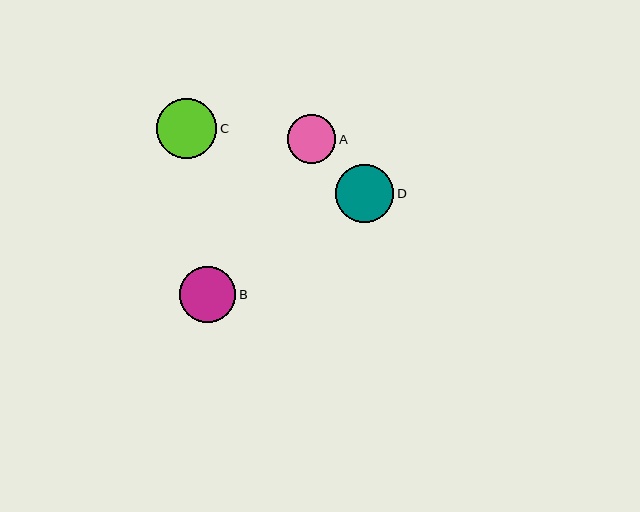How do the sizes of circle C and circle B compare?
Circle C and circle B are approximately the same size.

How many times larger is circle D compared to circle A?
Circle D is approximately 1.2 times the size of circle A.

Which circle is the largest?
Circle C is the largest with a size of approximately 60 pixels.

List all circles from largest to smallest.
From largest to smallest: C, D, B, A.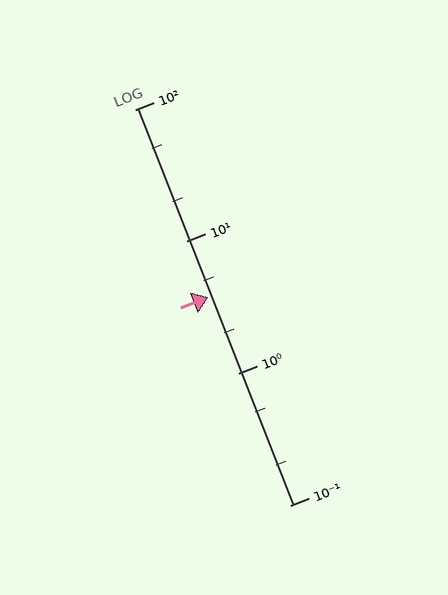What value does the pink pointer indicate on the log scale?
The pointer indicates approximately 3.8.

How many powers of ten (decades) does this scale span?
The scale spans 3 decades, from 0.1 to 100.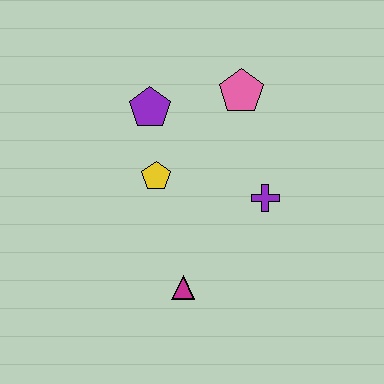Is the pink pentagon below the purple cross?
No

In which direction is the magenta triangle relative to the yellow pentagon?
The magenta triangle is below the yellow pentagon.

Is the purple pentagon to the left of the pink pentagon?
Yes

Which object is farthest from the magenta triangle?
The pink pentagon is farthest from the magenta triangle.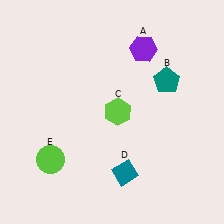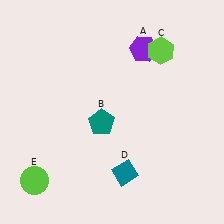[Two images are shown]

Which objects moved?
The objects that moved are: the teal pentagon (B), the lime hexagon (C), the lime circle (E).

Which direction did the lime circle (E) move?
The lime circle (E) moved down.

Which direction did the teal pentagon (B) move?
The teal pentagon (B) moved left.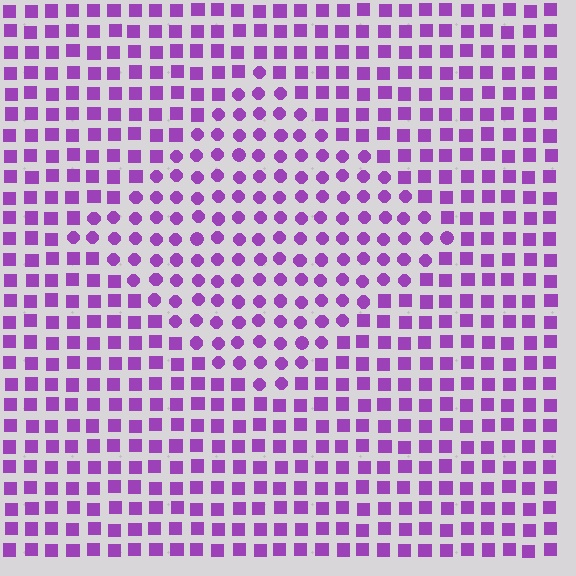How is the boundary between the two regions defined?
The boundary is defined by a change in element shape: circles inside vs. squares outside. All elements share the same color and spacing.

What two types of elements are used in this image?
The image uses circles inside the diamond region and squares outside it.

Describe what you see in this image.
The image is filled with small purple elements arranged in a uniform grid. A diamond-shaped region contains circles, while the surrounding area contains squares. The boundary is defined purely by the change in element shape.